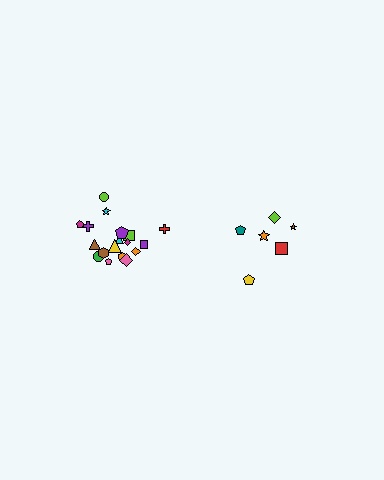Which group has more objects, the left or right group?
The left group.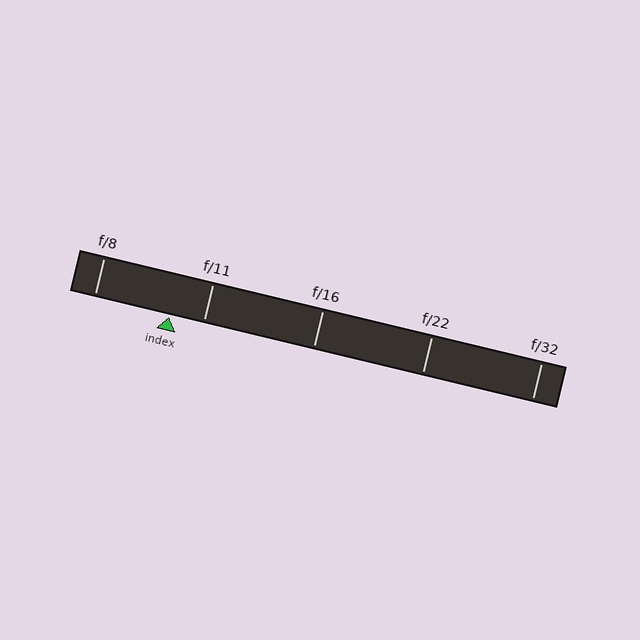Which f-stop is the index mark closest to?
The index mark is closest to f/11.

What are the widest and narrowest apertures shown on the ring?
The widest aperture shown is f/8 and the narrowest is f/32.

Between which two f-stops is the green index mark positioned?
The index mark is between f/8 and f/11.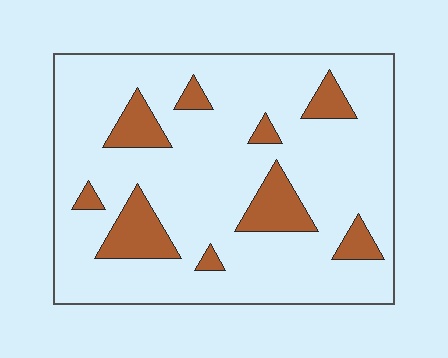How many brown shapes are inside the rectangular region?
9.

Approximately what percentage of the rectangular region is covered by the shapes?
Approximately 15%.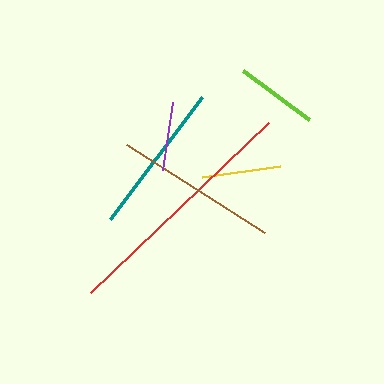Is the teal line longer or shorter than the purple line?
The teal line is longer than the purple line.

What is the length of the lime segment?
The lime segment is approximately 81 pixels long.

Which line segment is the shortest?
The purple line is the shortest at approximately 69 pixels.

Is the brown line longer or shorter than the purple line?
The brown line is longer than the purple line.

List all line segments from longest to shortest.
From longest to shortest: red, brown, teal, lime, yellow, purple.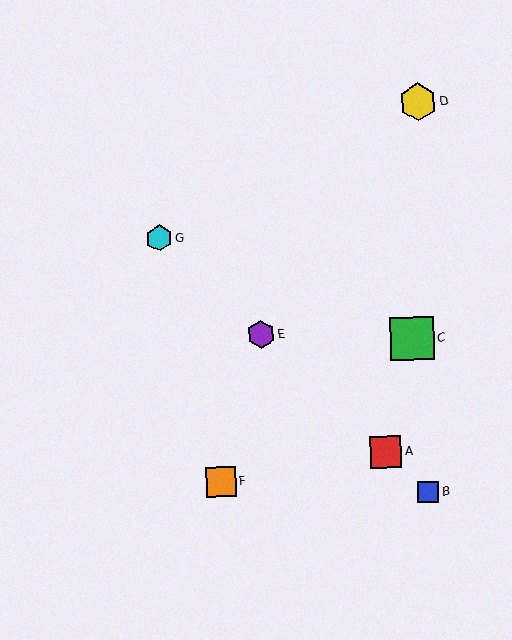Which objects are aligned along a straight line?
Objects A, B, E, G are aligned along a straight line.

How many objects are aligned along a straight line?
4 objects (A, B, E, G) are aligned along a straight line.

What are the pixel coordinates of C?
Object C is at (412, 339).